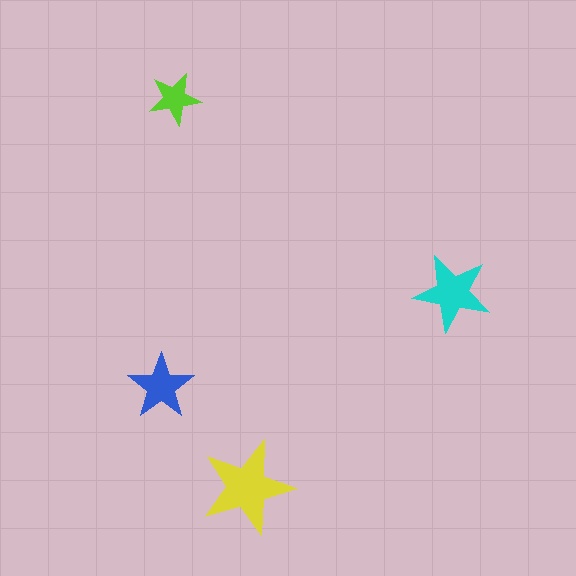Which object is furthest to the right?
The cyan star is rightmost.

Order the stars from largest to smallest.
the yellow one, the cyan one, the blue one, the lime one.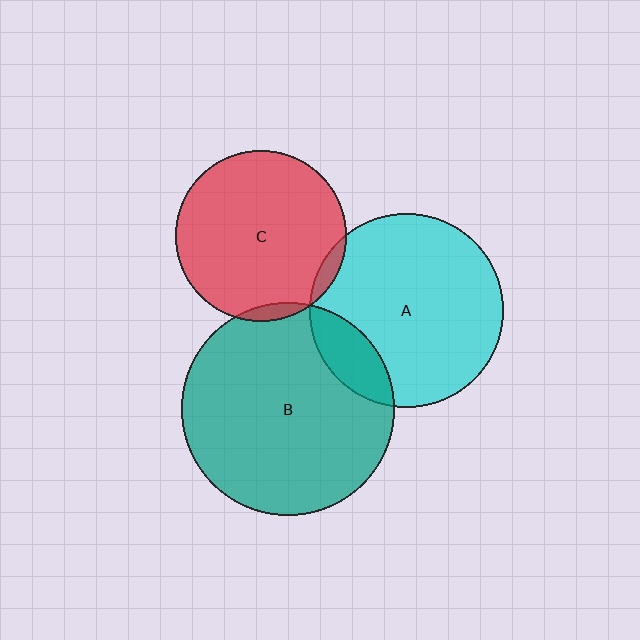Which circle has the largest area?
Circle B (teal).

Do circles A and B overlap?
Yes.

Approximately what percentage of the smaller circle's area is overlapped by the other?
Approximately 15%.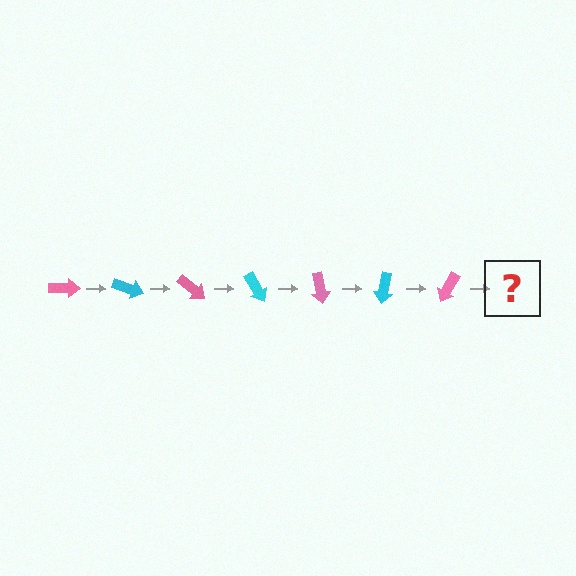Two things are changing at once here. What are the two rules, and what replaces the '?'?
The two rules are that it rotates 20 degrees each step and the color cycles through pink and cyan. The '?' should be a cyan arrow, rotated 140 degrees from the start.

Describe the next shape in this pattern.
It should be a cyan arrow, rotated 140 degrees from the start.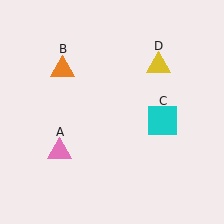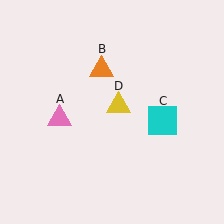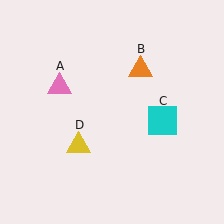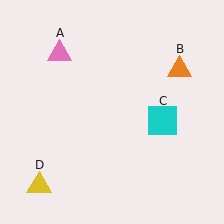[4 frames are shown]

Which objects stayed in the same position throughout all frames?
Cyan square (object C) remained stationary.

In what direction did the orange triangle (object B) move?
The orange triangle (object B) moved right.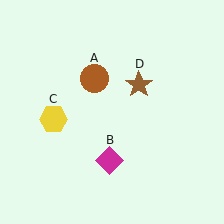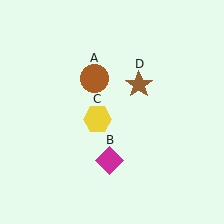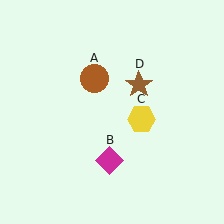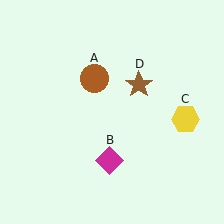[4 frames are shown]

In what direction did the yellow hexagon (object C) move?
The yellow hexagon (object C) moved right.